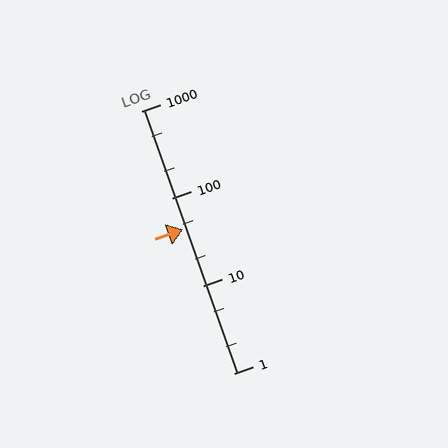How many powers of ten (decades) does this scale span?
The scale spans 3 decades, from 1 to 1000.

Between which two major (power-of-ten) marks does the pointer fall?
The pointer is between 10 and 100.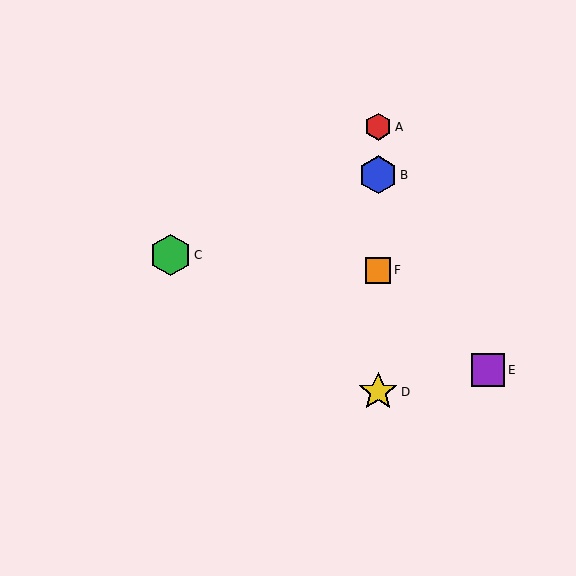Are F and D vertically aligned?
Yes, both are at x≈378.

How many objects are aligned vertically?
4 objects (A, B, D, F) are aligned vertically.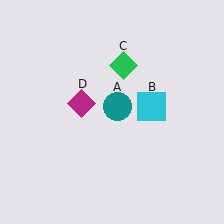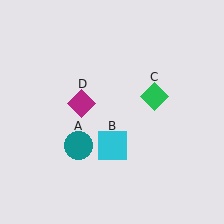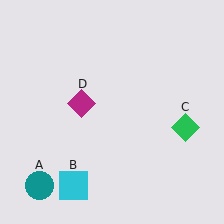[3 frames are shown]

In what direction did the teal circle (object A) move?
The teal circle (object A) moved down and to the left.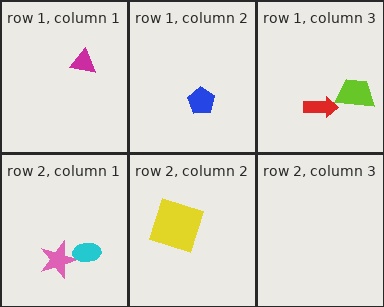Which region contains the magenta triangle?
The row 1, column 1 region.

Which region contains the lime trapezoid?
The row 1, column 3 region.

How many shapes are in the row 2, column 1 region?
2.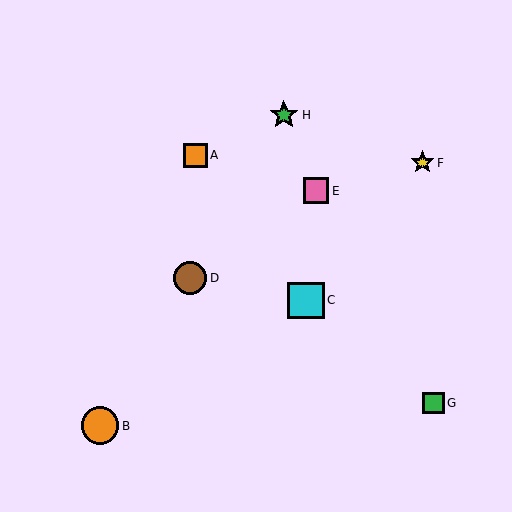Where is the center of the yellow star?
The center of the yellow star is at (422, 163).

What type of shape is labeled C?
Shape C is a cyan square.